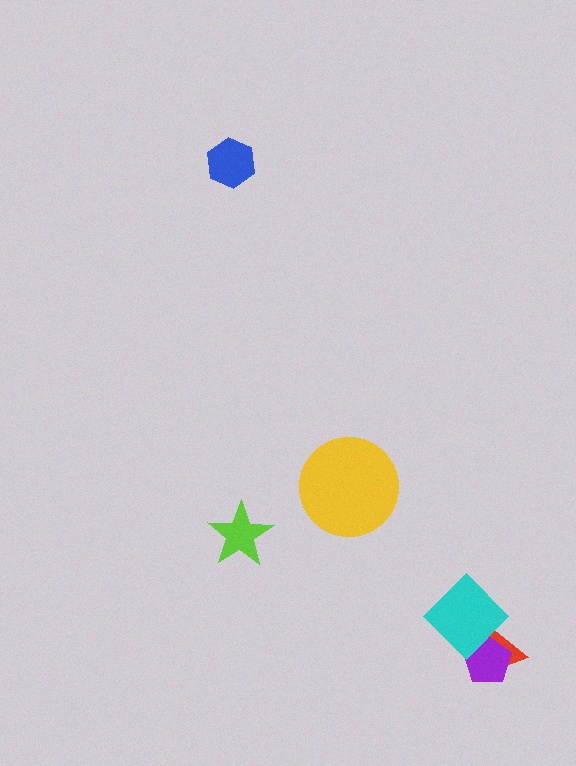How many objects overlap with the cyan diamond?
2 objects overlap with the cyan diamond.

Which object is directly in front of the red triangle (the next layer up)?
The purple pentagon is directly in front of the red triangle.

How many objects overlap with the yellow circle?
0 objects overlap with the yellow circle.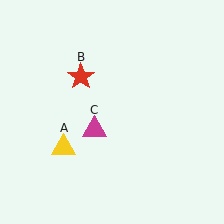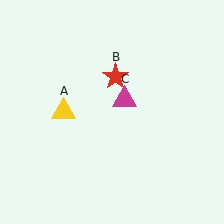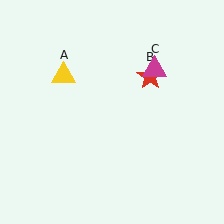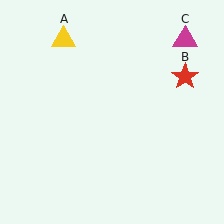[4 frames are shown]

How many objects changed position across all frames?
3 objects changed position: yellow triangle (object A), red star (object B), magenta triangle (object C).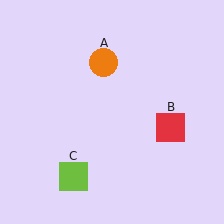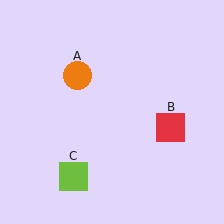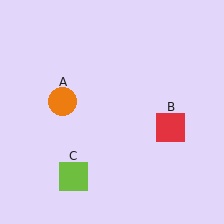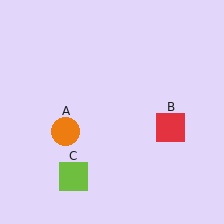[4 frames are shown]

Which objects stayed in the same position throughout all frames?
Red square (object B) and lime square (object C) remained stationary.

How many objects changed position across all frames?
1 object changed position: orange circle (object A).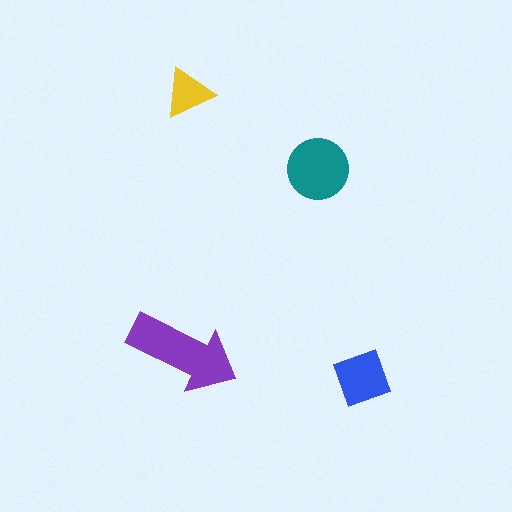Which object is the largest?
The purple arrow.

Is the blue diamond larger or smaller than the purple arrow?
Smaller.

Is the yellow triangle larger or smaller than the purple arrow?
Smaller.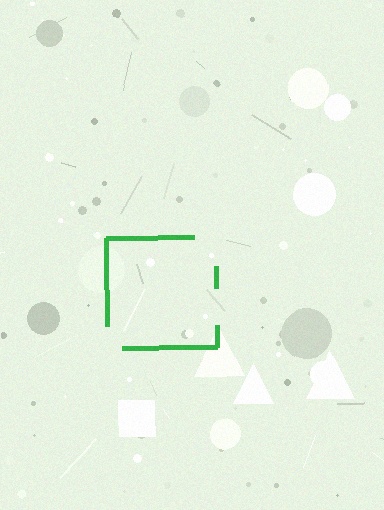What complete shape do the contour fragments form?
The contour fragments form a square.